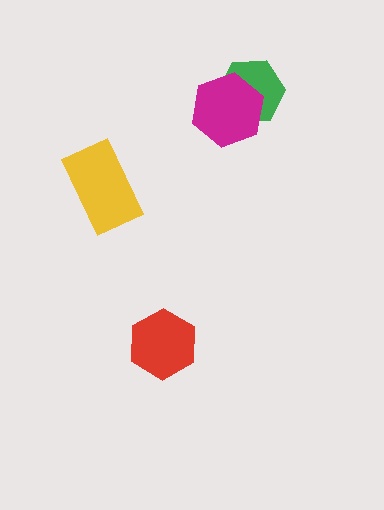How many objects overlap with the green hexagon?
1 object overlaps with the green hexagon.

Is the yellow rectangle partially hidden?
No, no other shape covers it.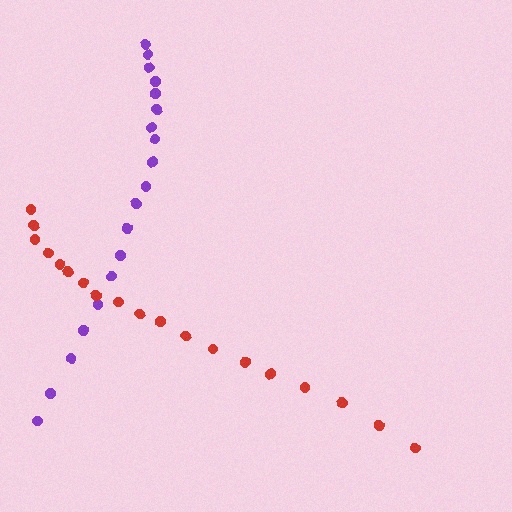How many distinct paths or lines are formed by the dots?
There are 2 distinct paths.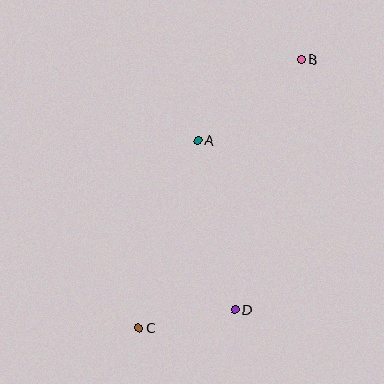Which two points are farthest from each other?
Points B and C are farthest from each other.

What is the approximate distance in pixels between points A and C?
The distance between A and C is approximately 196 pixels.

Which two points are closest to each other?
Points C and D are closest to each other.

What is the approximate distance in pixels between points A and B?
The distance between A and B is approximately 131 pixels.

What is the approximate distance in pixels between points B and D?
The distance between B and D is approximately 259 pixels.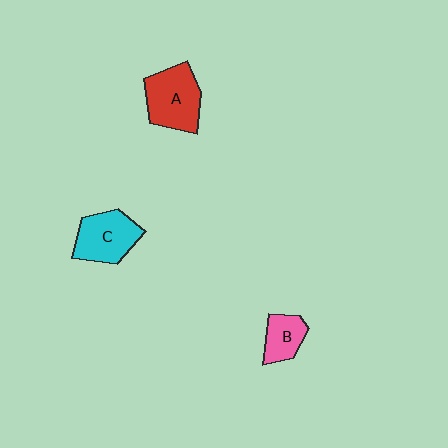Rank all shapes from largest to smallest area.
From largest to smallest: A (red), C (cyan), B (pink).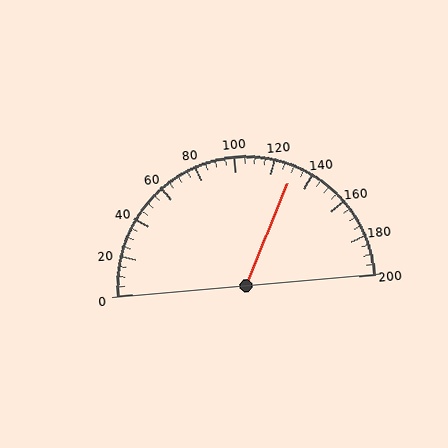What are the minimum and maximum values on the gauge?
The gauge ranges from 0 to 200.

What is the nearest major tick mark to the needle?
The nearest major tick mark is 120.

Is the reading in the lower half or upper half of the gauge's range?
The reading is in the upper half of the range (0 to 200).